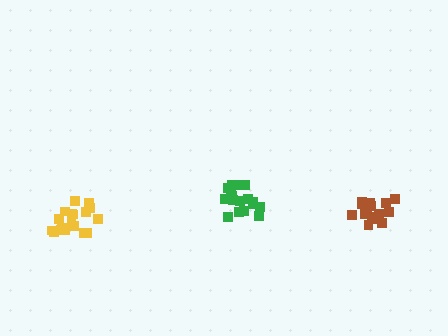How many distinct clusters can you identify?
There are 3 distinct clusters.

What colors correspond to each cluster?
The clusters are colored: green, yellow, brown.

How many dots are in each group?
Group 1: 17 dots, Group 2: 18 dots, Group 3: 16 dots (51 total).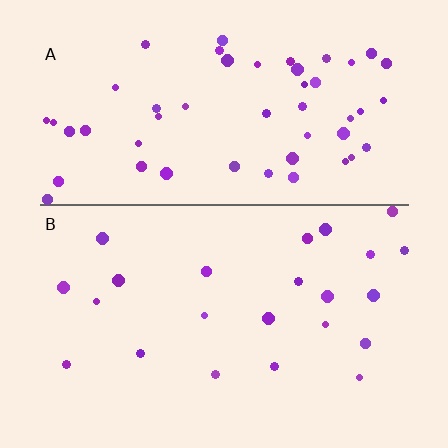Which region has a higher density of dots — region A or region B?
A (the top).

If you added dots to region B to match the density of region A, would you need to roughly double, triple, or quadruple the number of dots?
Approximately double.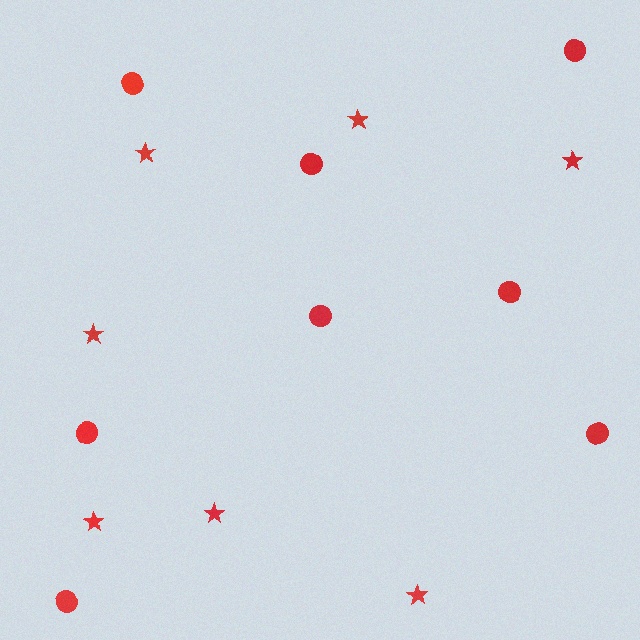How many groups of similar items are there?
There are 2 groups: one group of stars (7) and one group of circles (8).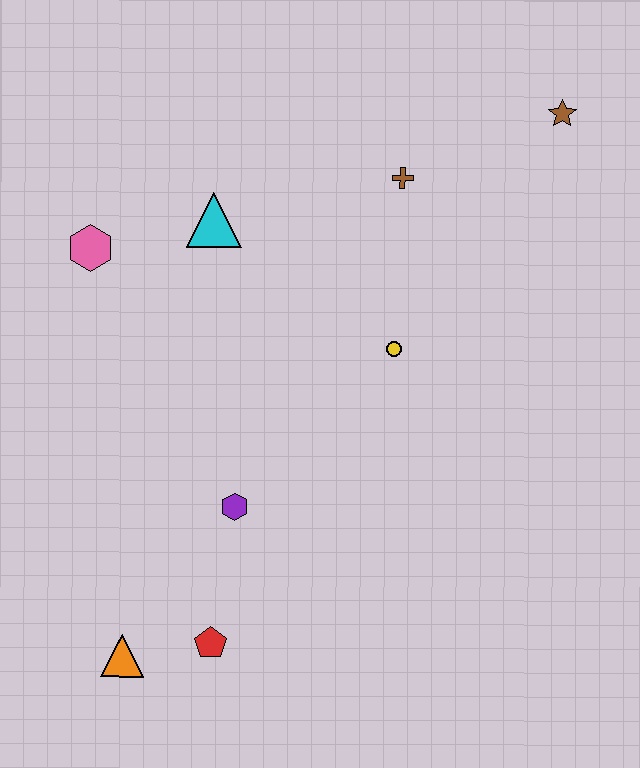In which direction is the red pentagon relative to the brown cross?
The red pentagon is below the brown cross.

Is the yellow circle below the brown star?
Yes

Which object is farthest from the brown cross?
The orange triangle is farthest from the brown cross.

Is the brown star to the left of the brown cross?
No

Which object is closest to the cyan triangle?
The pink hexagon is closest to the cyan triangle.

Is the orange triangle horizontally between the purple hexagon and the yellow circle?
No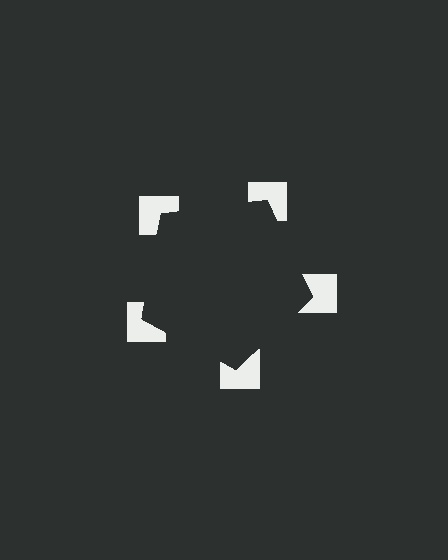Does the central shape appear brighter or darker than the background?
It typically appears slightly darker than the background, even though no actual brightness change is drawn.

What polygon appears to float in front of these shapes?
An illusory pentagon — its edges are inferred from the aligned wedge cuts in the notched squares, not physically drawn.